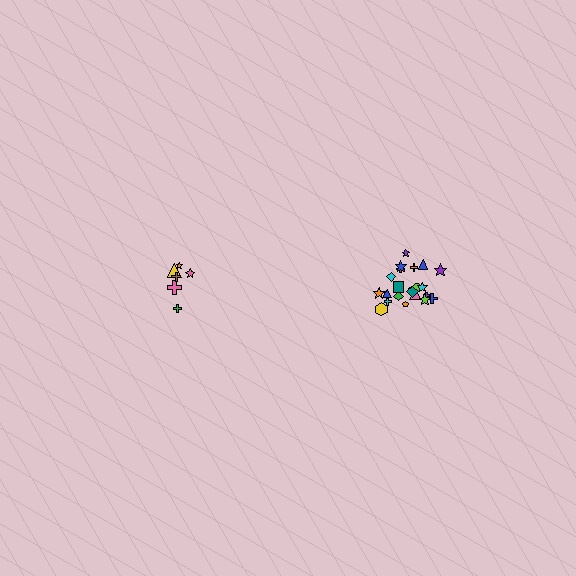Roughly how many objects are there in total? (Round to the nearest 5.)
Roughly 30 objects in total.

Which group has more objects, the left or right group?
The right group.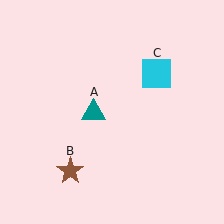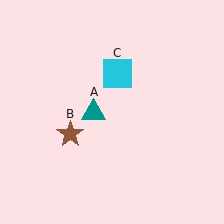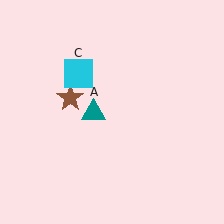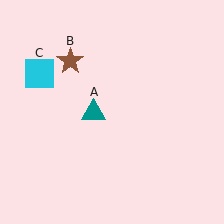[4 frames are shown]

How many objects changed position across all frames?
2 objects changed position: brown star (object B), cyan square (object C).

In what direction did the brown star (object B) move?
The brown star (object B) moved up.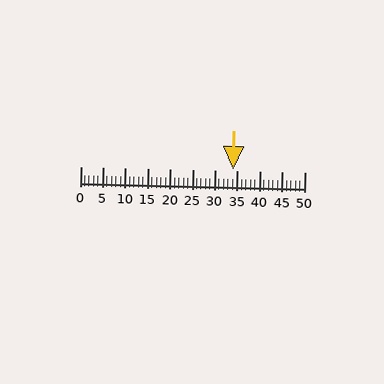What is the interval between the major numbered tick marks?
The major tick marks are spaced 5 units apart.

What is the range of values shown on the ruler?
The ruler shows values from 0 to 50.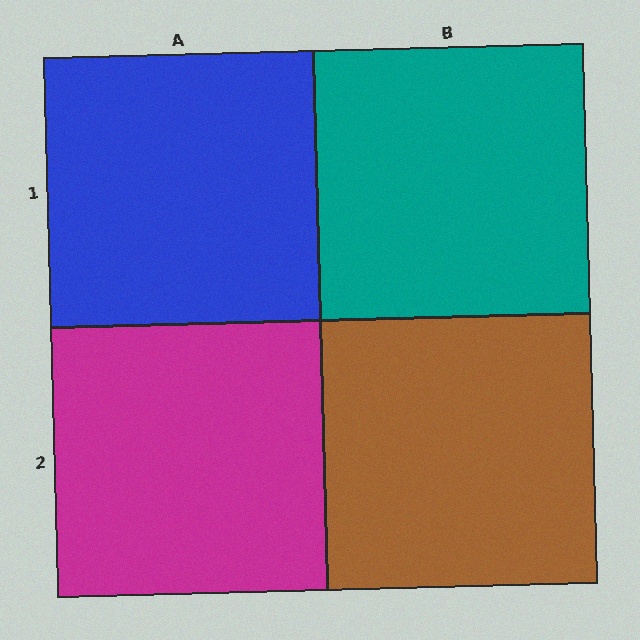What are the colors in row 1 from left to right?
Blue, teal.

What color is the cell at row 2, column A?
Magenta.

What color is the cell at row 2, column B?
Brown.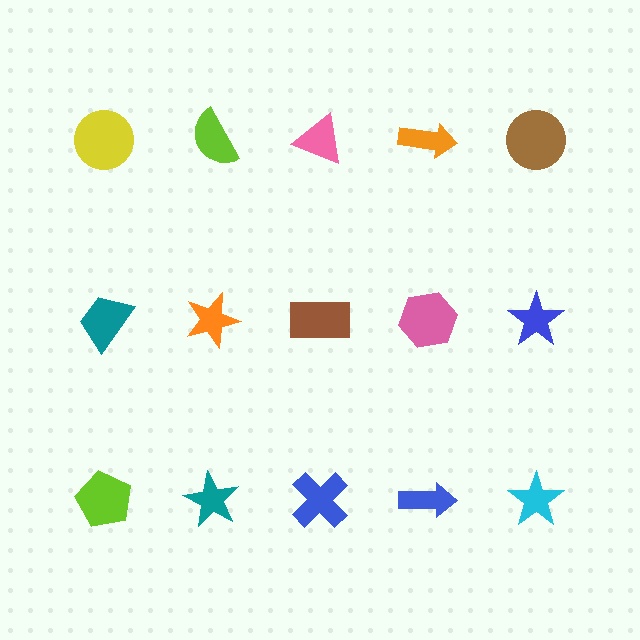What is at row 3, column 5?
A cyan star.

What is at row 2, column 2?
An orange star.